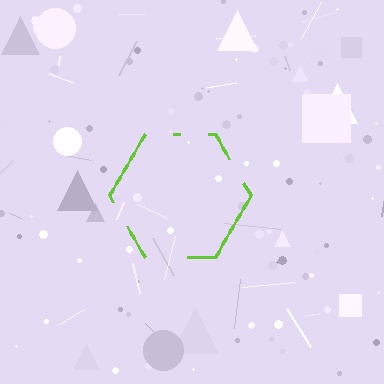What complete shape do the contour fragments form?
The contour fragments form a hexagon.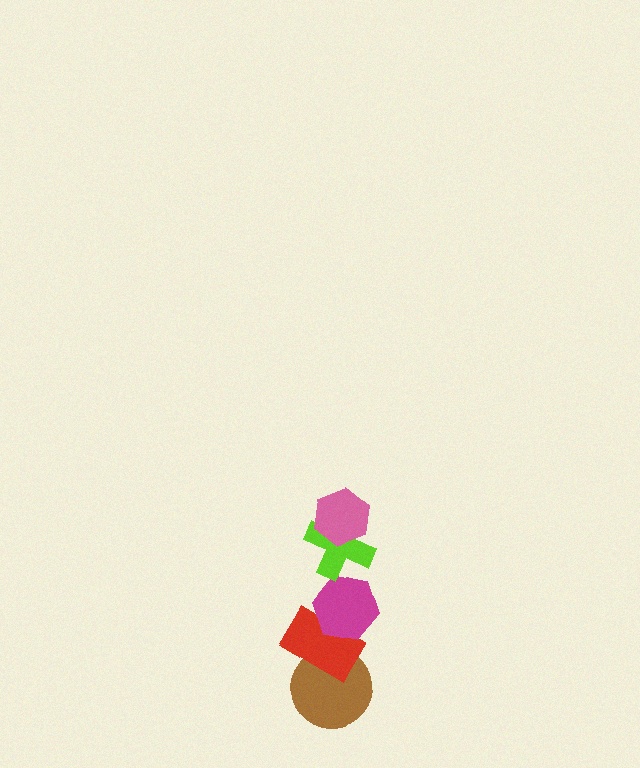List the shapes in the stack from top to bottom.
From top to bottom: the pink hexagon, the lime cross, the magenta hexagon, the red rectangle, the brown circle.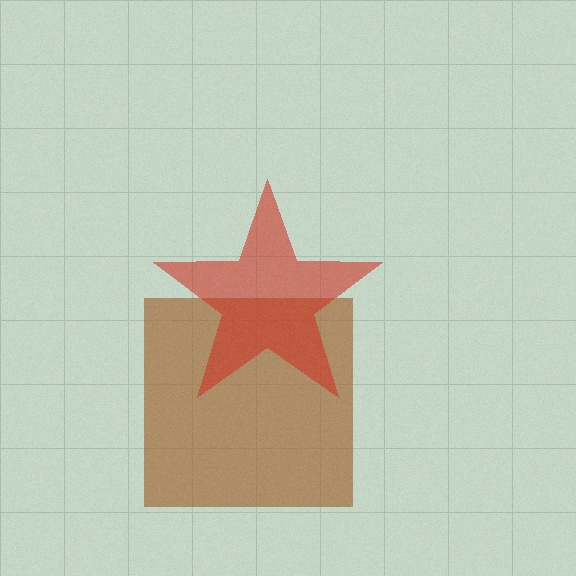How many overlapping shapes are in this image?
There are 2 overlapping shapes in the image.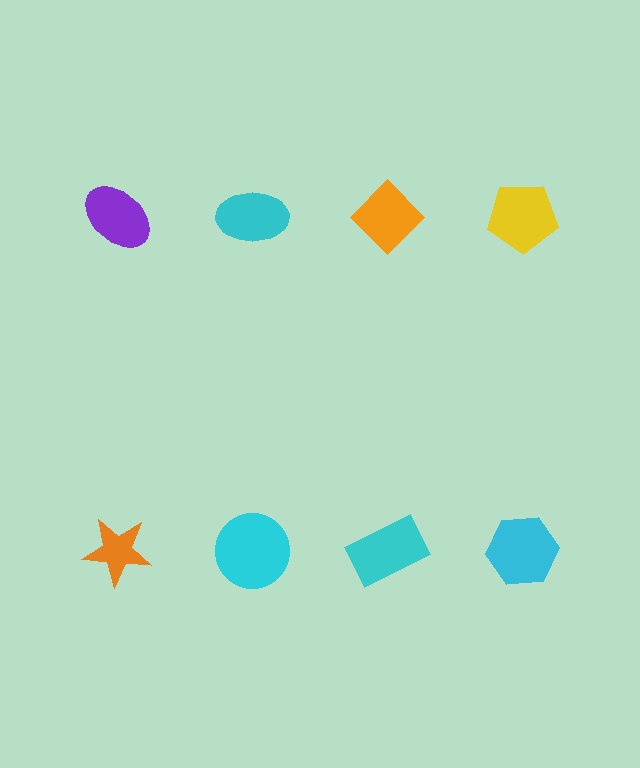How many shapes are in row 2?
4 shapes.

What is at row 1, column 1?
A purple ellipse.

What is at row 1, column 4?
A yellow pentagon.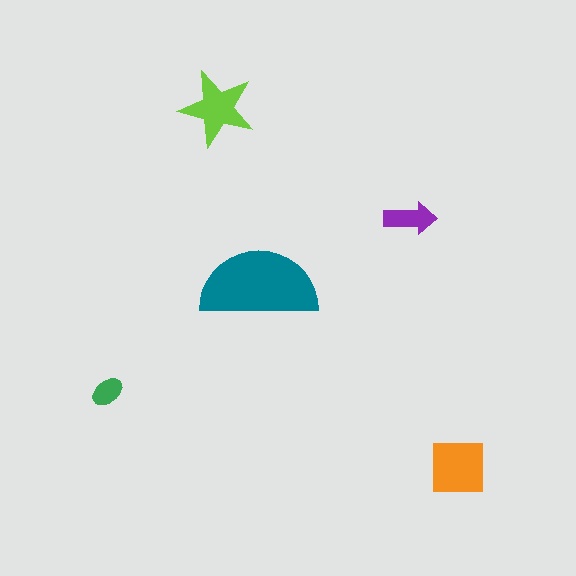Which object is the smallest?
The green ellipse.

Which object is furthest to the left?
The green ellipse is leftmost.